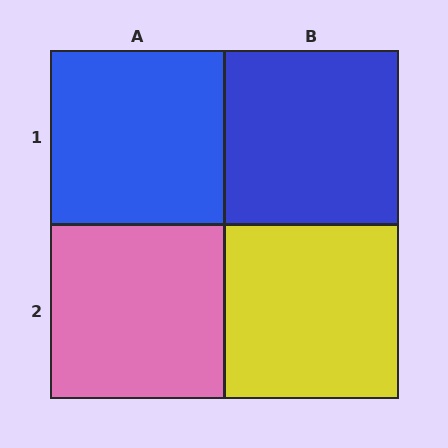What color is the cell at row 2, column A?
Pink.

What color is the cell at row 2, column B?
Yellow.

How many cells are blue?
2 cells are blue.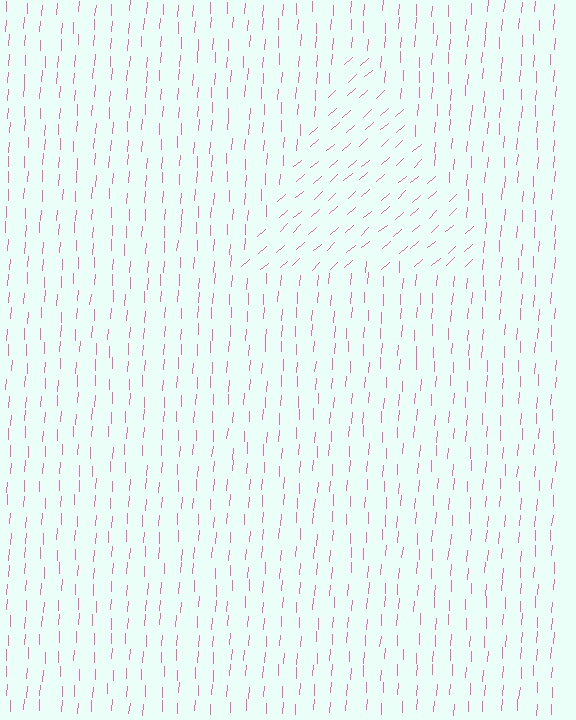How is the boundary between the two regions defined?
The boundary is defined purely by a change in line orientation (approximately 45 degrees difference). All lines are the same color and thickness.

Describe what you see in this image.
The image is filled with small pink line segments. A triangle region in the image has lines oriented differently from the surrounding lines, creating a visible texture boundary.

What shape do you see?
I see a triangle.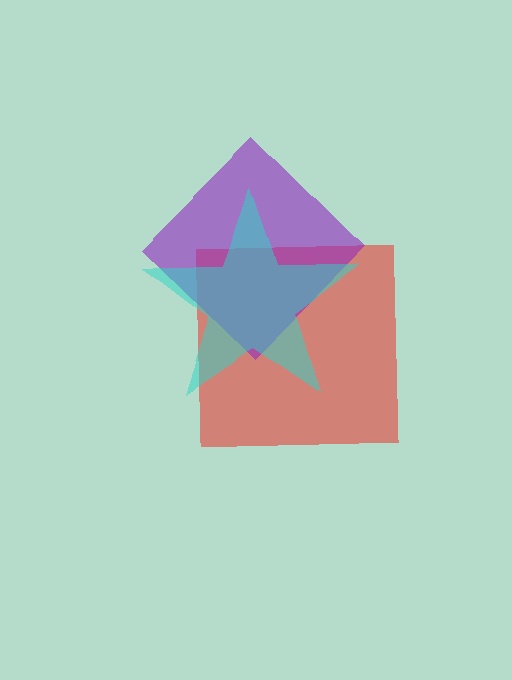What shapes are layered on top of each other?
The layered shapes are: a red square, a purple diamond, a cyan star.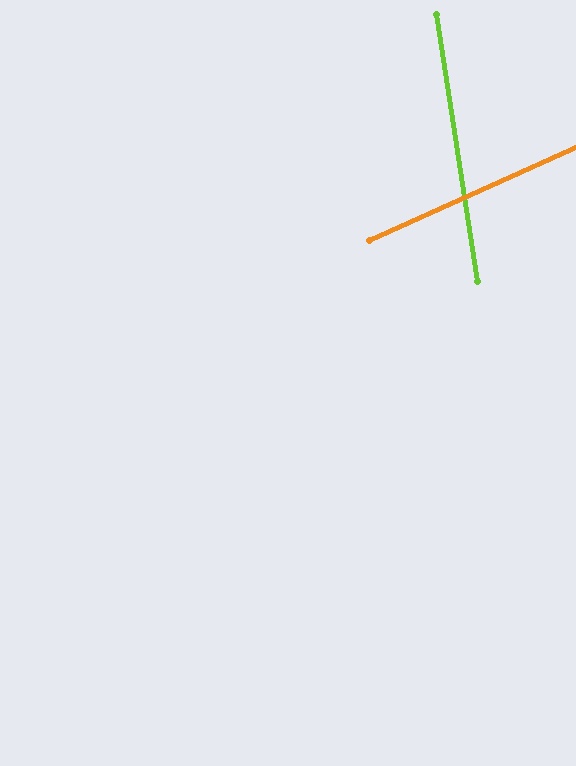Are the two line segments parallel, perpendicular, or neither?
Neither parallel nor perpendicular — they differ by about 74°.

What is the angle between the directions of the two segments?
Approximately 74 degrees.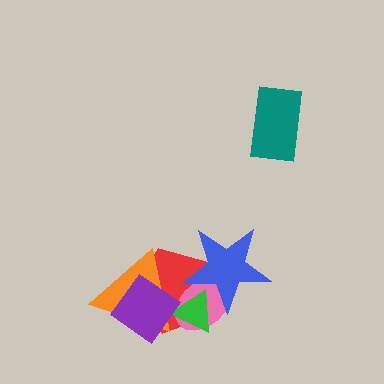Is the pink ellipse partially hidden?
Yes, it is partially covered by another shape.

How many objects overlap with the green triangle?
5 objects overlap with the green triangle.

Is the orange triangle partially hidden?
Yes, it is partially covered by another shape.